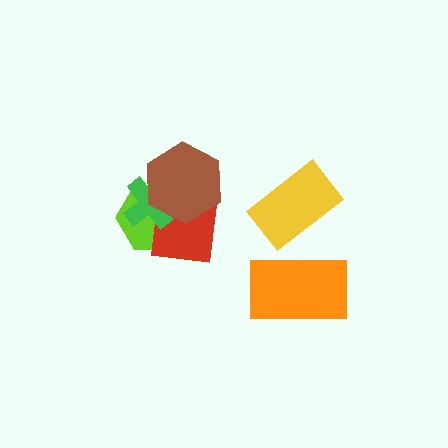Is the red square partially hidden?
Yes, it is partially covered by another shape.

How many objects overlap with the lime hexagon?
3 objects overlap with the lime hexagon.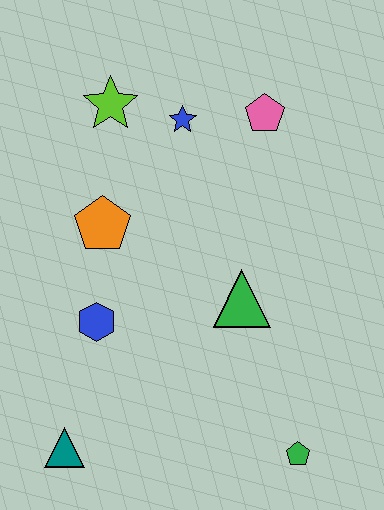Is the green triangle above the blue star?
No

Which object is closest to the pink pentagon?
The blue star is closest to the pink pentagon.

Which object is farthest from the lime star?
The green pentagon is farthest from the lime star.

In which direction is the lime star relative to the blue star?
The lime star is to the left of the blue star.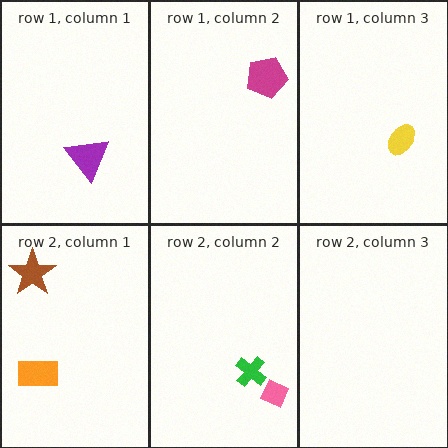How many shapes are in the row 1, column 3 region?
1.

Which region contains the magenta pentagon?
The row 1, column 2 region.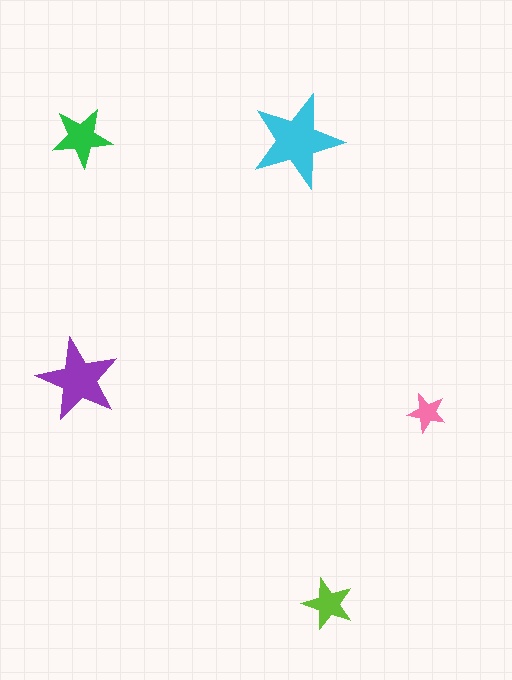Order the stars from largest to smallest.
the cyan one, the purple one, the green one, the lime one, the pink one.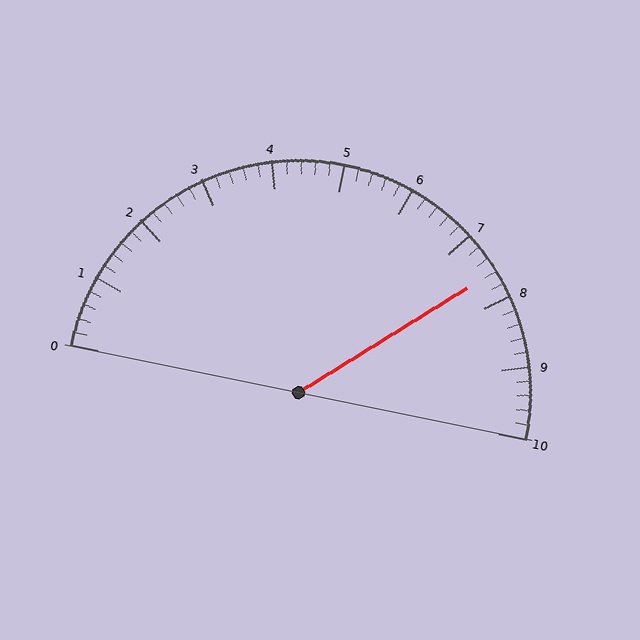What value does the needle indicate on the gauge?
The needle indicates approximately 7.6.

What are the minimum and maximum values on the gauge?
The gauge ranges from 0 to 10.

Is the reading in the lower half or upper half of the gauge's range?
The reading is in the upper half of the range (0 to 10).